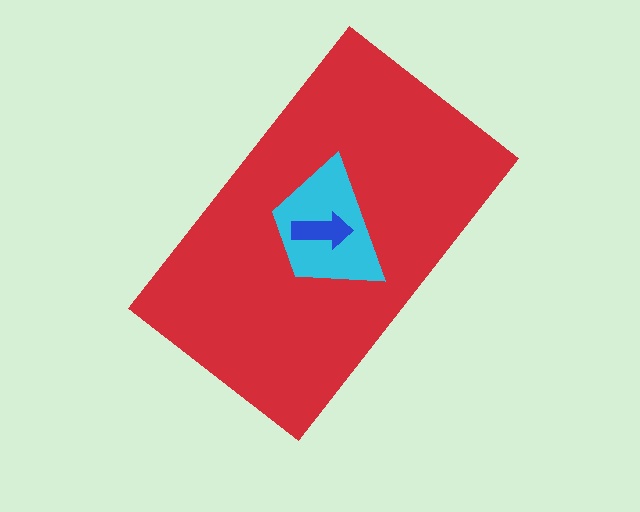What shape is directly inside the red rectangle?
The cyan trapezoid.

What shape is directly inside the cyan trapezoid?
The blue arrow.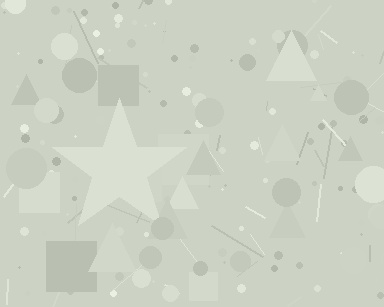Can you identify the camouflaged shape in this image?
The camouflaged shape is a star.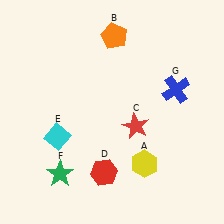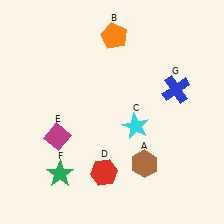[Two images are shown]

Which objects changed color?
A changed from yellow to brown. C changed from red to cyan. E changed from cyan to magenta.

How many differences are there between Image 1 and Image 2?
There are 3 differences between the two images.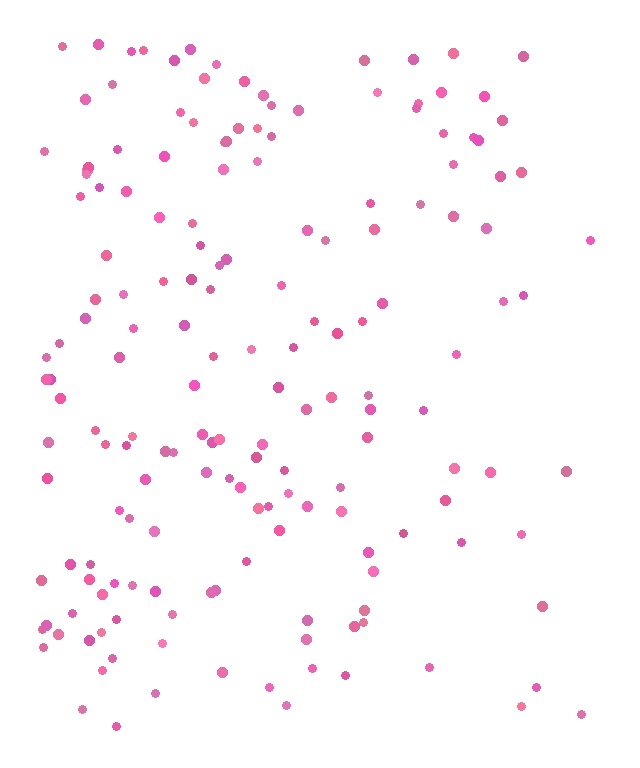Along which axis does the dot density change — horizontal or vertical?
Horizontal.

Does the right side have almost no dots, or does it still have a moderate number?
Still a moderate number, just noticeably fewer than the left.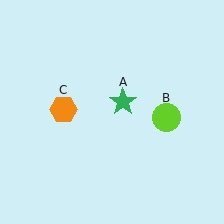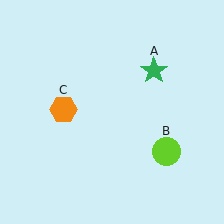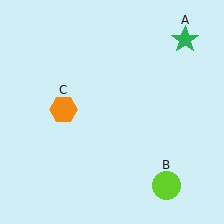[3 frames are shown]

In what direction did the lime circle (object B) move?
The lime circle (object B) moved down.